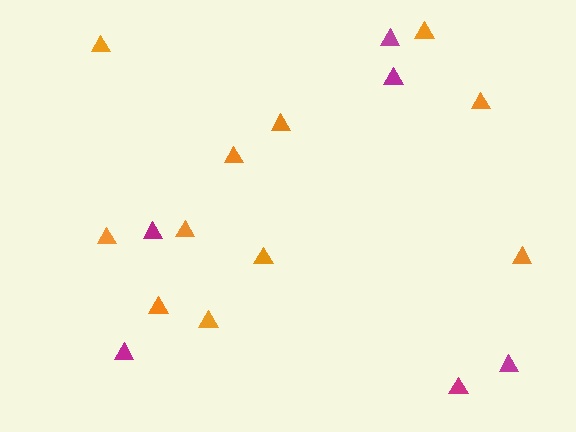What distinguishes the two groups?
There are 2 groups: one group of magenta triangles (6) and one group of orange triangles (11).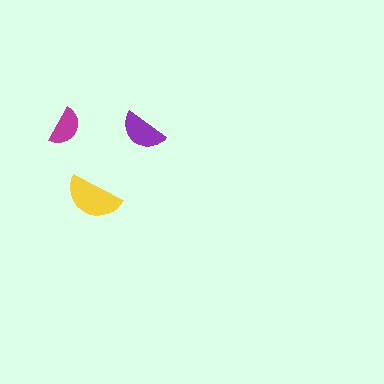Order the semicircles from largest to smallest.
the yellow one, the purple one, the magenta one.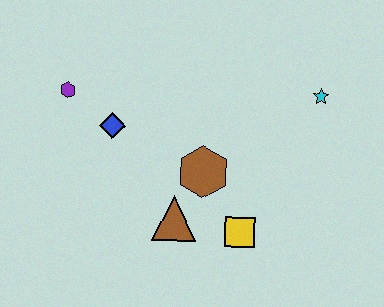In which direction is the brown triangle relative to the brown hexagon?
The brown triangle is below the brown hexagon.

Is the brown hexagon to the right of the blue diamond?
Yes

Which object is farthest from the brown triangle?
The cyan star is farthest from the brown triangle.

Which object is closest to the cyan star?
The brown hexagon is closest to the cyan star.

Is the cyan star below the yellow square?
No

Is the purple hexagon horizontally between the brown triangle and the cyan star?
No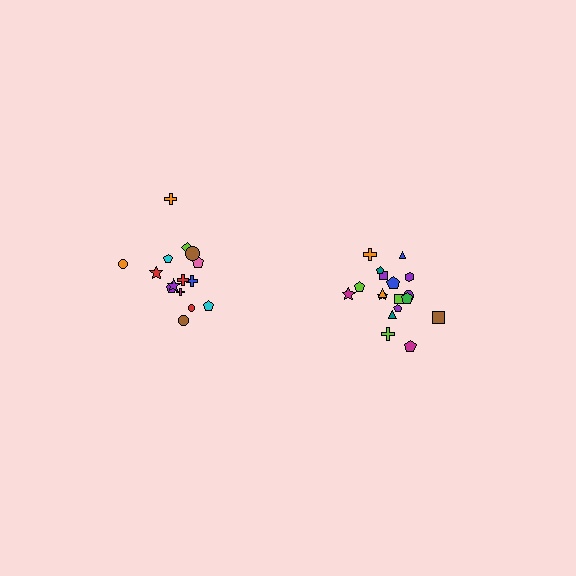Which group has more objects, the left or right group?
The right group.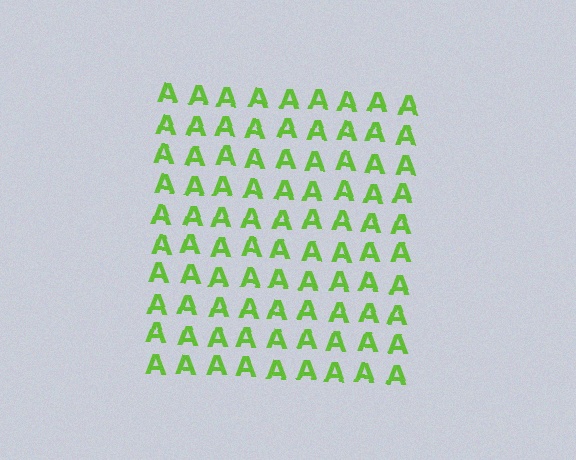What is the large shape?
The large shape is a square.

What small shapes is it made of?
It is made of small letter A's.